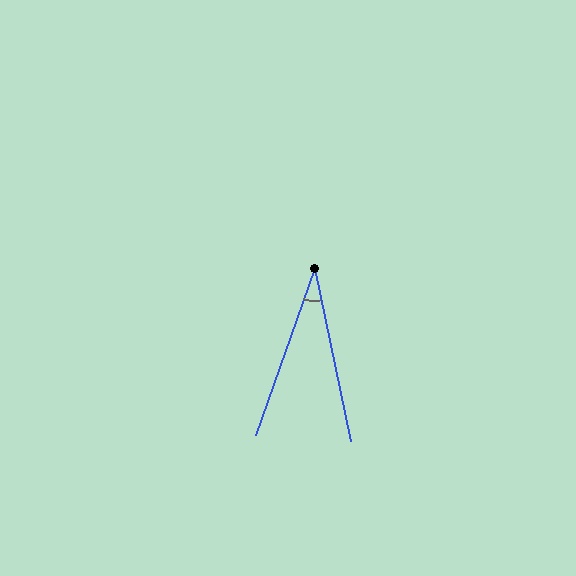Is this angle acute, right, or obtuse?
It is acute.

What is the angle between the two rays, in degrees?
Approximately 31 degrees.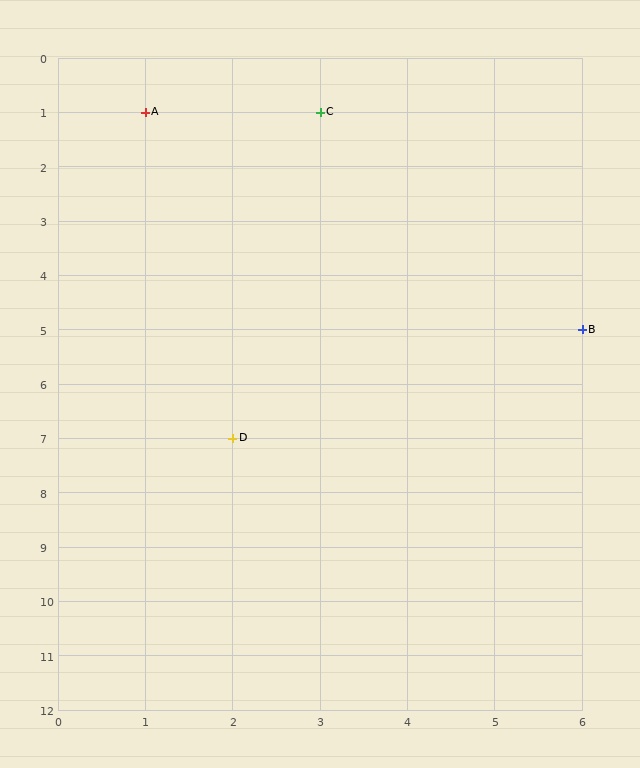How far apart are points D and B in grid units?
Points D and B are 4 columns and 2 rows apart (about 4.5 grid units diagonally).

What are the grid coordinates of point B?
Point B is at grid coordinates (6, 5).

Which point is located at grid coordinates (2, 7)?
Point D is at (2, 7).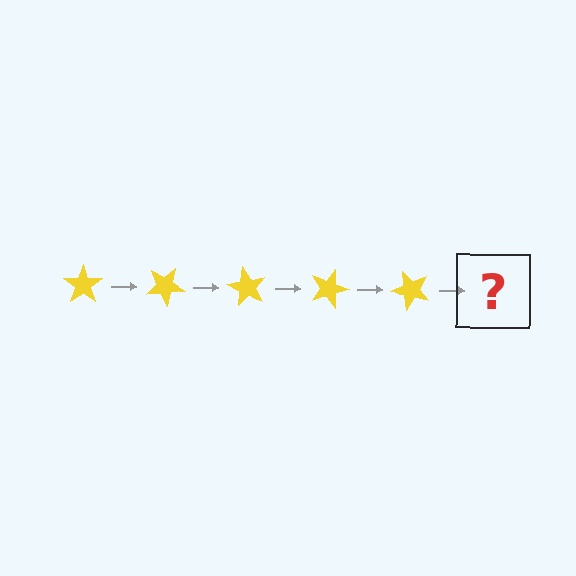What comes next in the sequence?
The next element should be a yellow star rotated 150 degrees.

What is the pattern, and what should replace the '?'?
The pattern is that the star rotates 30 degrees each step. The '?' should be a yellow star rotated 150 degrees.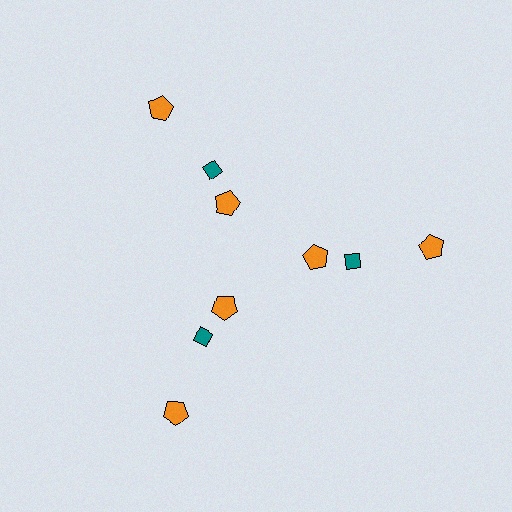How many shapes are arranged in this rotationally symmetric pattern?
There are 9 shapes, arranged in 3 groups of 3.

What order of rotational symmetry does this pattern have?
This pattern has 3-fold rotational symmetry.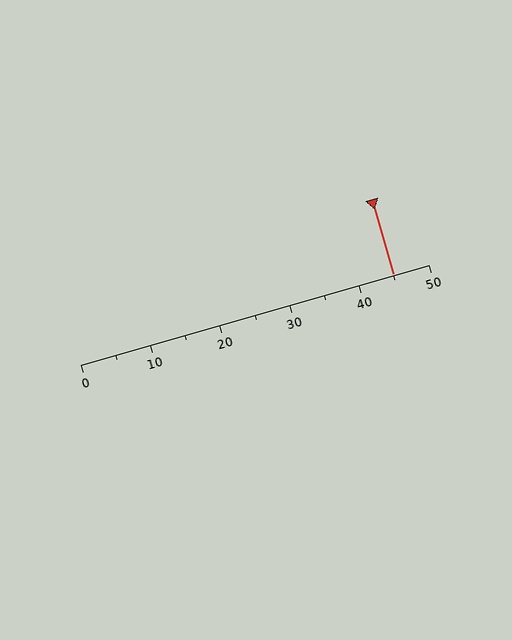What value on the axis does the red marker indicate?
The marker indicates approximately 45.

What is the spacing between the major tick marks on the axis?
The major ticks are spaced 10 apart.